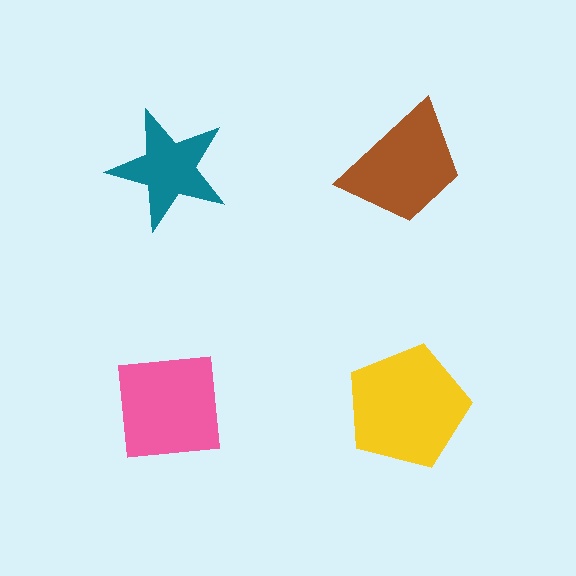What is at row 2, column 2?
A yellow pentagon.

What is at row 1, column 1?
A teal star.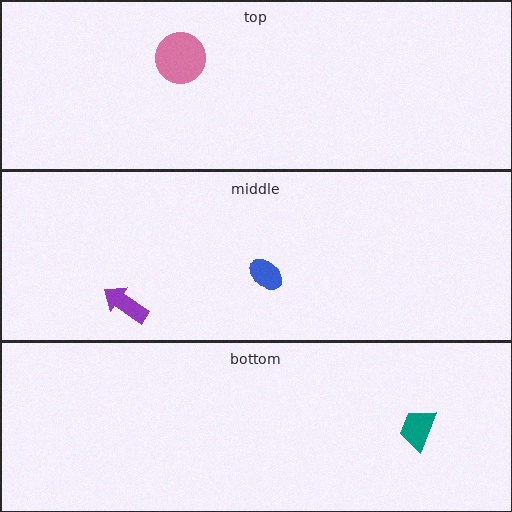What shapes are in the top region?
The pink circle.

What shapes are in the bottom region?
The teal trapezoid.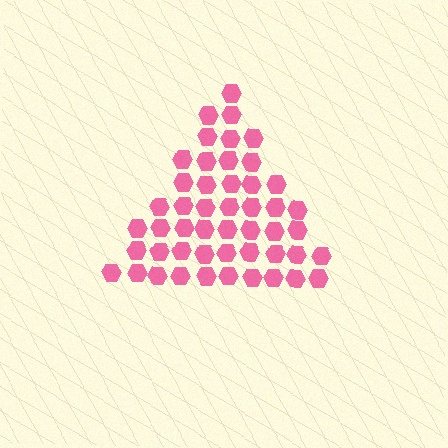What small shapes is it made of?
It is made of small hexagons.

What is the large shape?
The large shape is a triangle.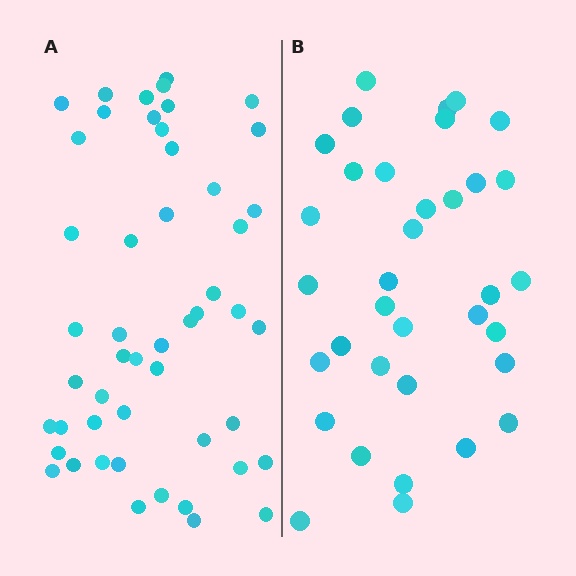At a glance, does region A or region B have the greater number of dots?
Region A (the left region) has more dots.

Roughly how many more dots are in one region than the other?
Region A has approximately 15 more dots than region B.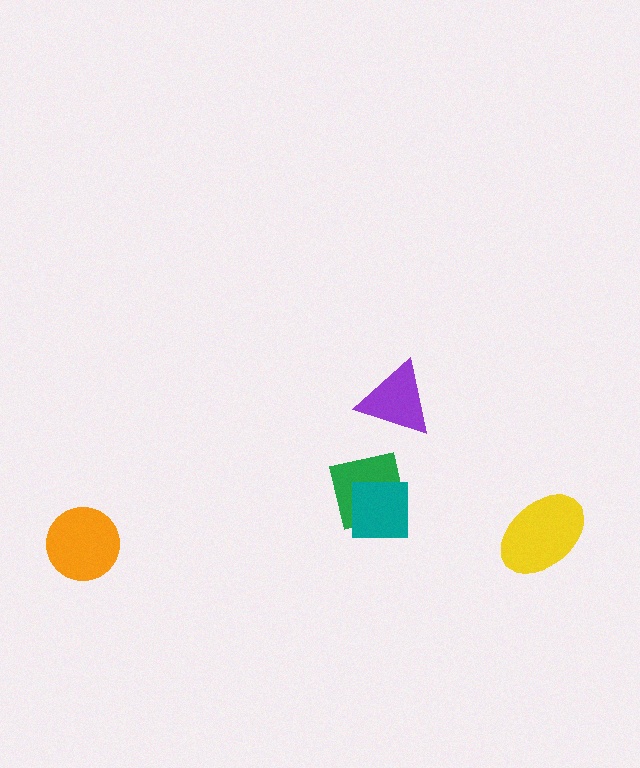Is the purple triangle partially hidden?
No, no other shape covers it.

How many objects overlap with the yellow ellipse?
0 objects overlap with the yellow ellipse.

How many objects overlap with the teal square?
1 object overlaps with the teal square.